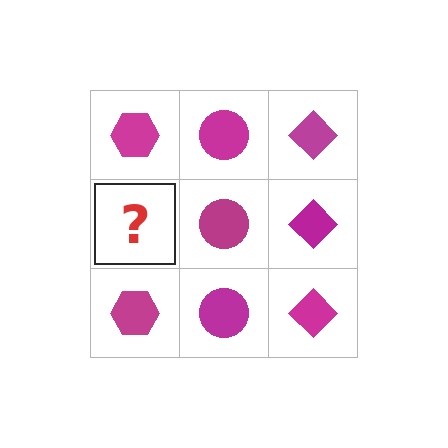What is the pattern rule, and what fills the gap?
The rule is that each column has a consistent shape. The gap should be filled with a magenta hexagon.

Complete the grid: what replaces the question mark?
The question mark should be replaced with a magenta hexagon.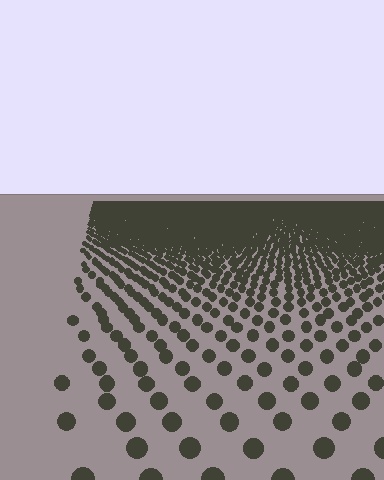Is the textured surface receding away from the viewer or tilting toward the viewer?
The surface is receding away from the viewer. Texture elements get smaller and denser toward the top.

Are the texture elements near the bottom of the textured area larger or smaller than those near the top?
Larger. Near the bottom, elements are closer to the viewer and appear at a bigger on-screen size.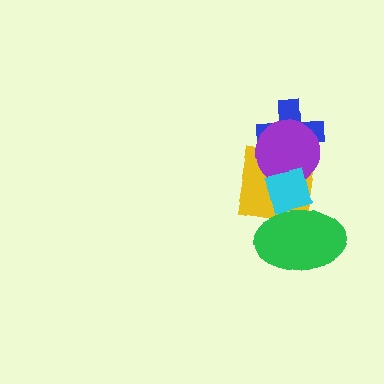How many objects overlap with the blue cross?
2 objects overlap with the blue cross.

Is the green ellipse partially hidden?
No, no other shape covers it.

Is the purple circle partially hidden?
Yes, it is partially covered by another shape.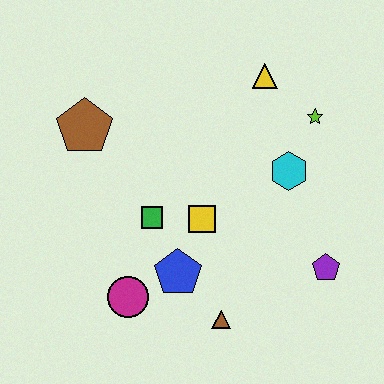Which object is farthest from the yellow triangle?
The magenta circle is farthest from the yellow triangle.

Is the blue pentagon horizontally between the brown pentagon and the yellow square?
Yes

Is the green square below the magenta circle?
No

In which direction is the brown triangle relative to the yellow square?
The brown triangle is below the yellow square.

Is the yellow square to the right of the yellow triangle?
No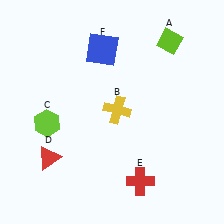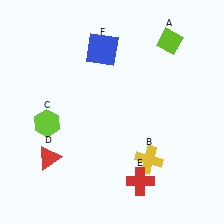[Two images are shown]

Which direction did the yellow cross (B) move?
The yellow cross (B) moved down.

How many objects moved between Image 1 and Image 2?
1 object moved between the two images.